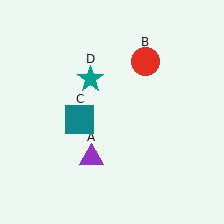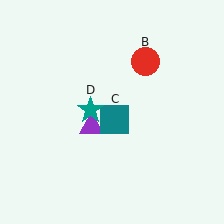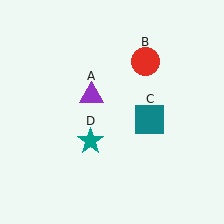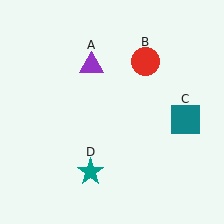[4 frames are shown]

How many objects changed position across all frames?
3 objects changed position: purple triangle (object A), teal square (object C), teal star (object D).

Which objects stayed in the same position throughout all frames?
Red circle (object B) remained stationary.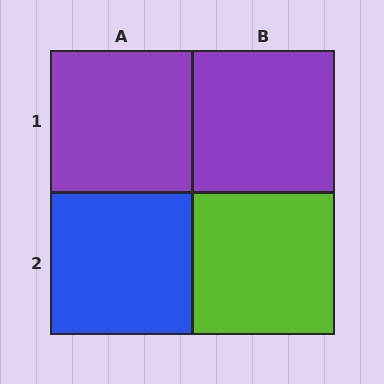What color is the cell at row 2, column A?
Blue.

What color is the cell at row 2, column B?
Lime.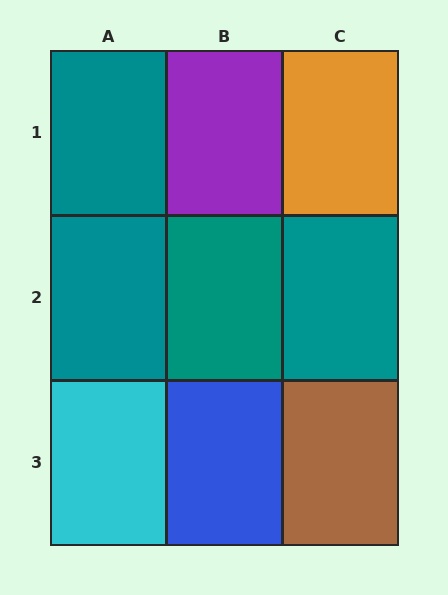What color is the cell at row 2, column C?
Teal.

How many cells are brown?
1 cell is brown.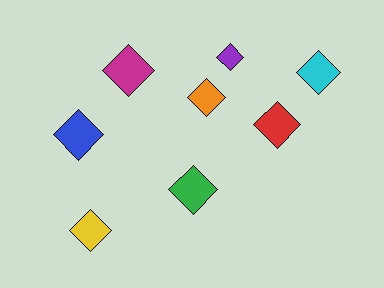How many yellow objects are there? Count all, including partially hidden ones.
There is 1 yellow object.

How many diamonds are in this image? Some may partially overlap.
There are 8 diamonds.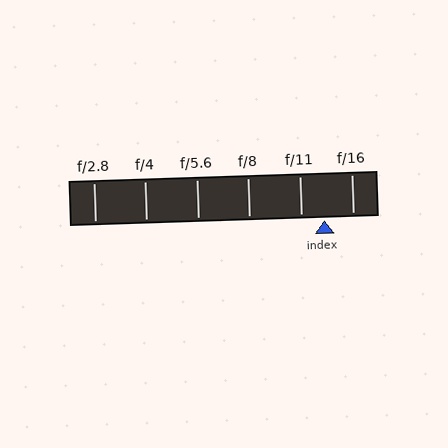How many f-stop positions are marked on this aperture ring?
There are 6 f-stop positions marked.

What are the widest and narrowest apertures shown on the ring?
The widest aperture shown is f/2.8 and the narrowest is f/16.